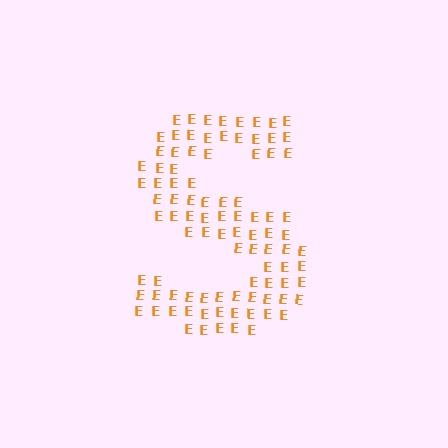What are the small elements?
The small elements are letter E's.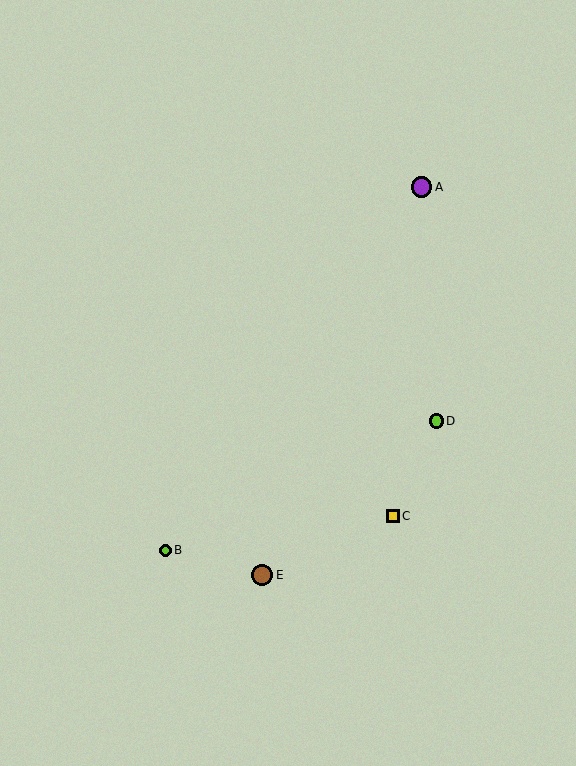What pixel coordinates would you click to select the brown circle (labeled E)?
Click at (262, 575) to select the brown circle E.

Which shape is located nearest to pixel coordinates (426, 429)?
The lime circle (labeled D) at (436, 421) is nearest to that location.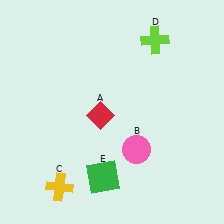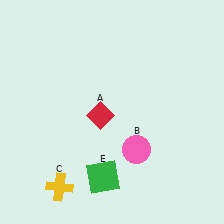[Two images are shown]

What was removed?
The lime cross (D) was removed in Image 2.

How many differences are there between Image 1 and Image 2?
There is 1 difference between the two images.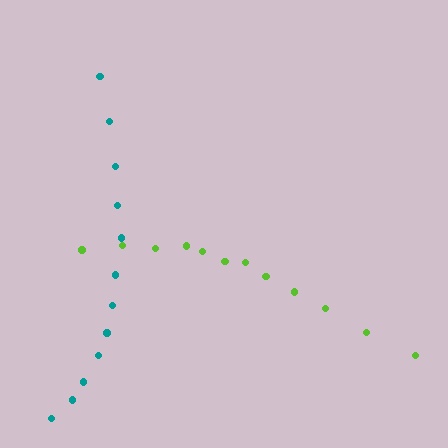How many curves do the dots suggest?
There are 2 distinct paths.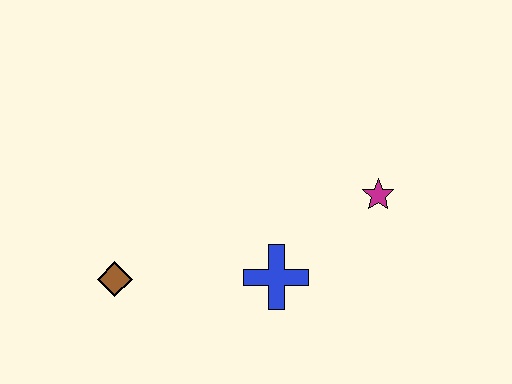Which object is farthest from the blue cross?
The brown diamond is farthest from the blue cross.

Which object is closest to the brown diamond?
The blue cross is closest to the brown diamond.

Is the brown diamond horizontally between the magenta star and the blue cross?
No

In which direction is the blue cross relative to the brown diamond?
The blue cross is to the right of the brown diamond.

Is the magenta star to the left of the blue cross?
No